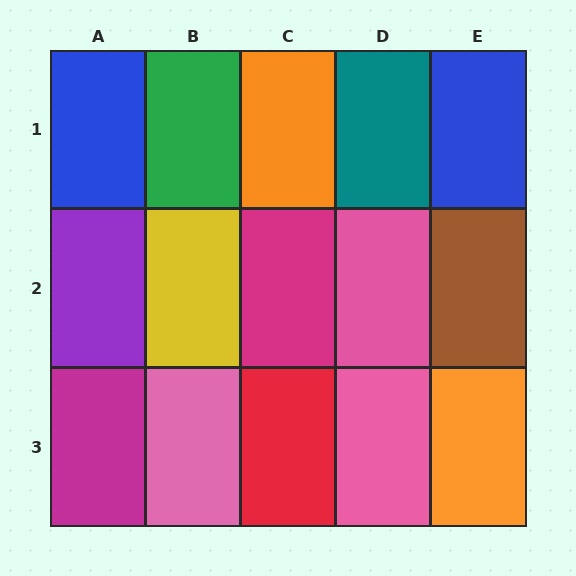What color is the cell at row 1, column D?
Teal.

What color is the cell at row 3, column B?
Pink.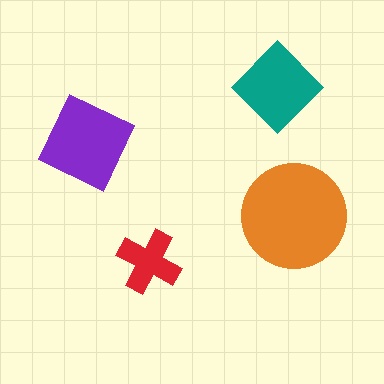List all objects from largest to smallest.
The orange circle, the purple square, the teal diamond, the red cross.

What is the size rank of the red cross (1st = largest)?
4th.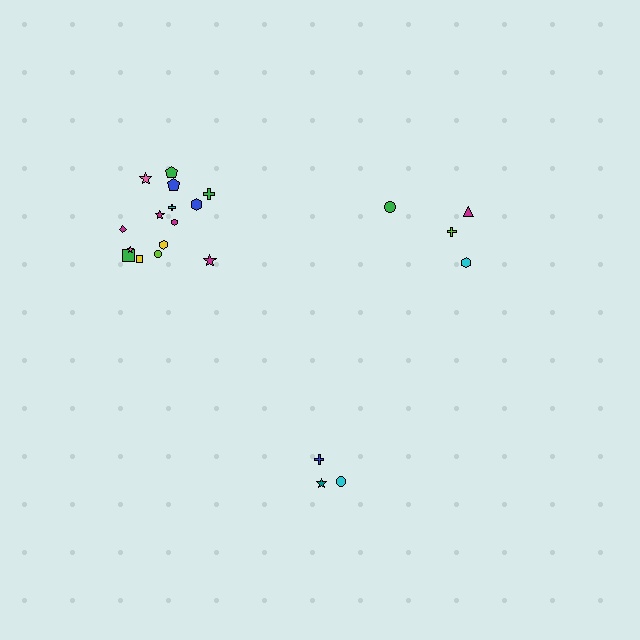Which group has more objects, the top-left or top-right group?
The top-left group.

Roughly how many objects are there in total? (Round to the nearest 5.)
Roughly 20 objects in total.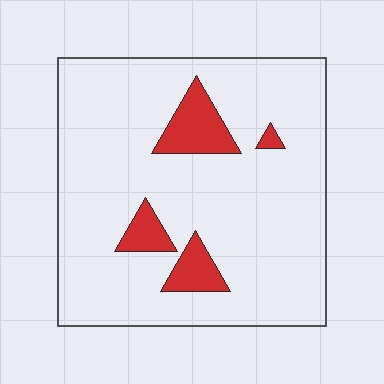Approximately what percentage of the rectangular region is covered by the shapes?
Approximately 10%.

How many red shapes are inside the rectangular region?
4.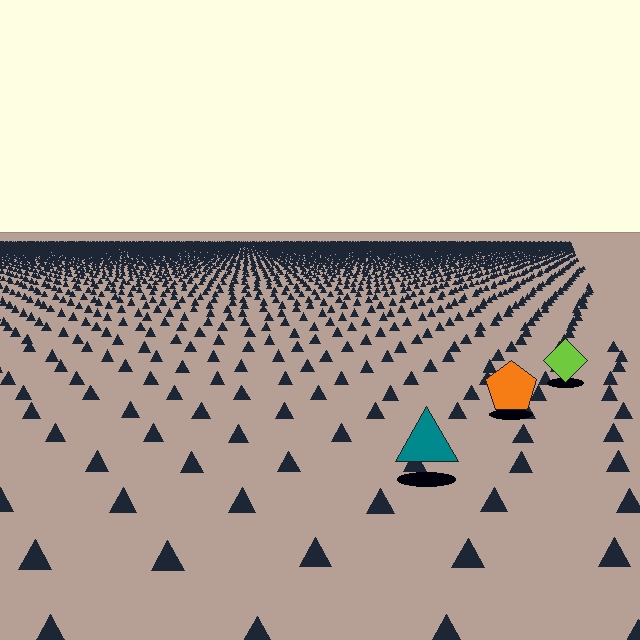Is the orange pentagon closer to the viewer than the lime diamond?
Yes. The orange pentagon is closer — you can tell from the texture gradient: the ground texture is coarser near it.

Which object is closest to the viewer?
The teal triangle is closest. The texture marks near it are larger and more spread out.